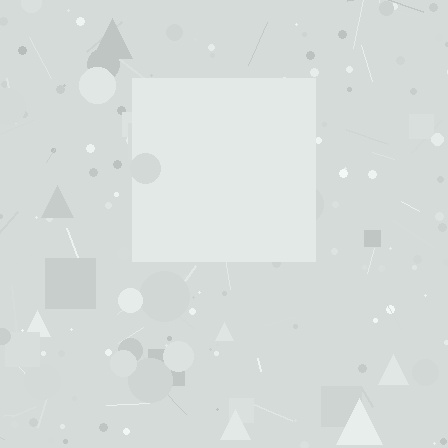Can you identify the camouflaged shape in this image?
The camouflaged shape is a square.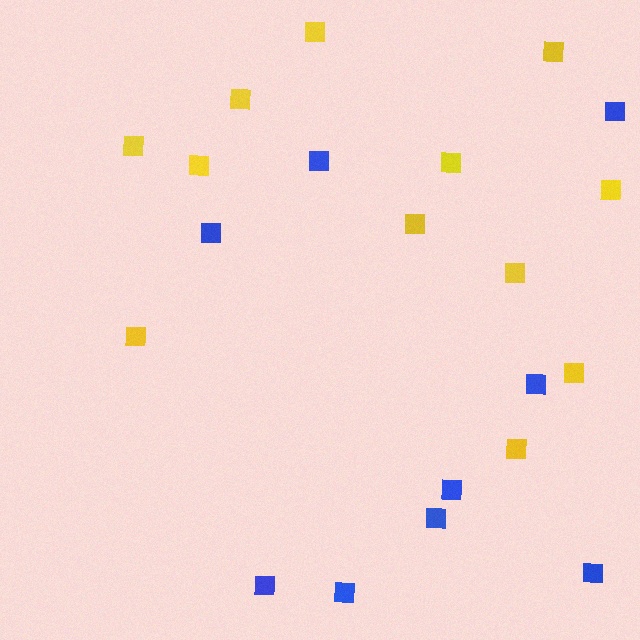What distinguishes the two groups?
There are 2 groups: one group of yellow squares (12) and one group of blue squares (9).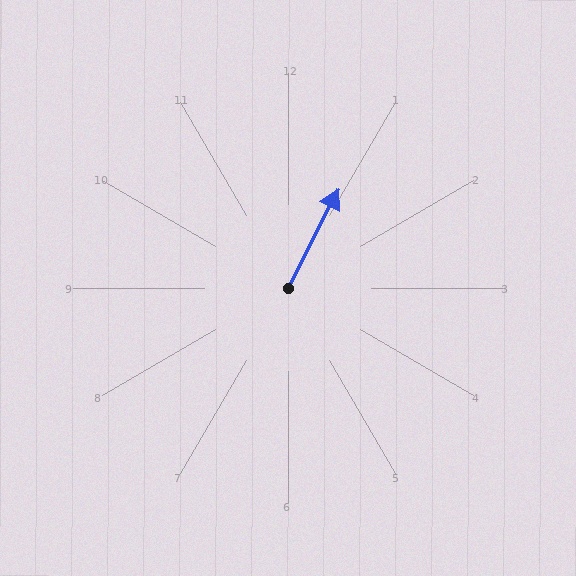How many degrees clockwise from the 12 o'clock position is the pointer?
Approximately 27 degrees.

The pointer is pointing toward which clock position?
Roughly 1 o'clock.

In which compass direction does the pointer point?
Northeast.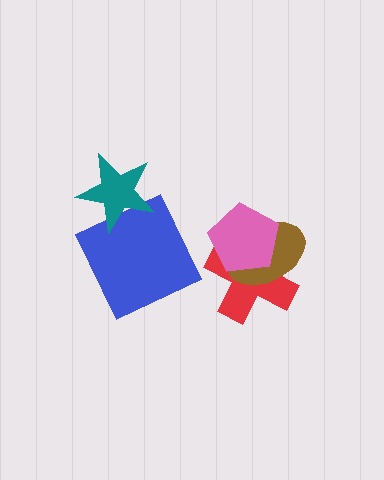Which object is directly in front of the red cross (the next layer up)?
The brown ellipse is directly in front of the red cross.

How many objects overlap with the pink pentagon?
2 objects overlap with the pink pentagon.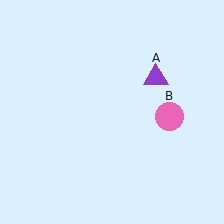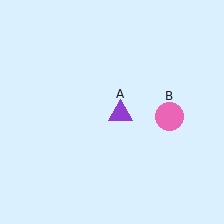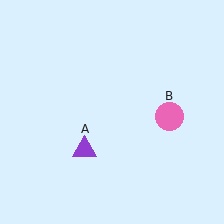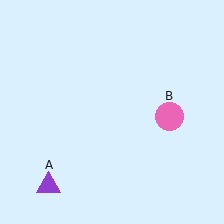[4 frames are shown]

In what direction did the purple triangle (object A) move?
The purple triangle (object A) moved down and to the left.